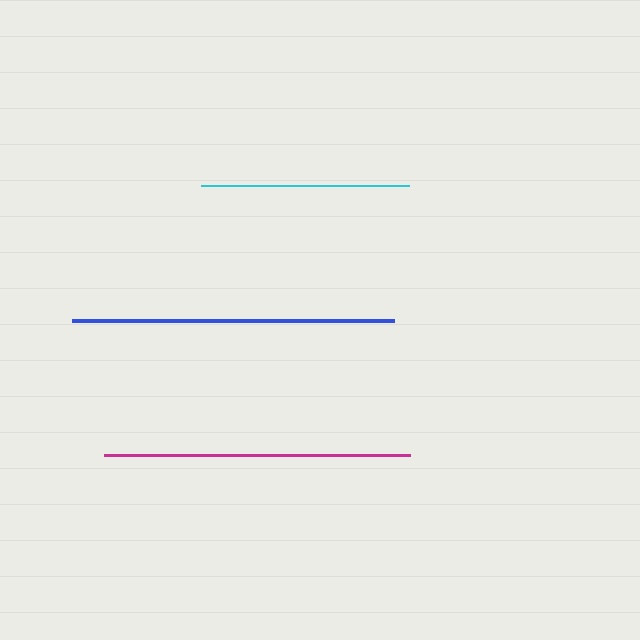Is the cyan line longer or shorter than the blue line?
The blue line is longer than the cyan line.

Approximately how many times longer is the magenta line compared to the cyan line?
The magenta line is approximately 1.5 times the length of the cyan line.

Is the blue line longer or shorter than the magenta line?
The blue line is longer than the magenta line.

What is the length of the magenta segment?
The magenta segment is approximately 306 pixels long.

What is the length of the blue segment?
The blue segment is approximately 323 pixels long.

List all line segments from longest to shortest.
From longest to shortest: blue, magenta, cyan.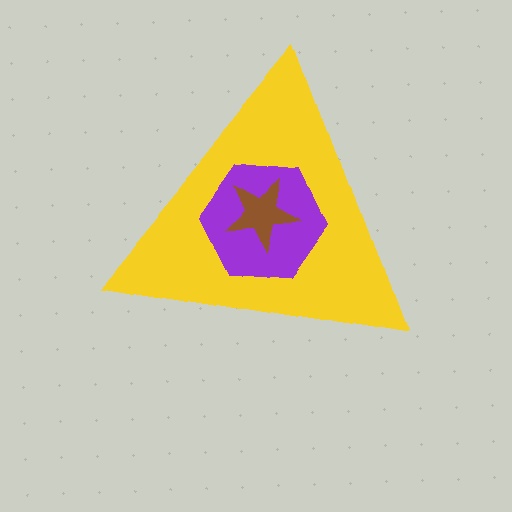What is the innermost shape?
The brown star.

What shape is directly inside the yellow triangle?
The purple hexagon.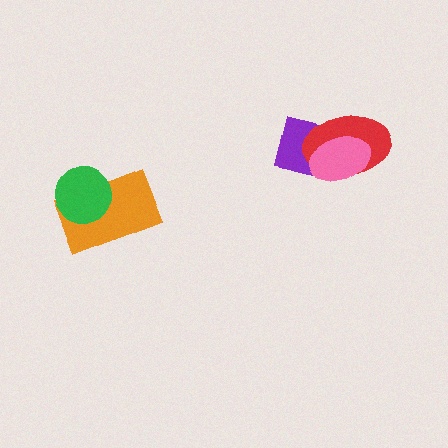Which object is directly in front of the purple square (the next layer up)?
The red ellipse is directly in front of the purple square.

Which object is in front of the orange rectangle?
The green circle is in front of the orange rectangle.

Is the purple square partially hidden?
Yes, it is partially covered by another shape.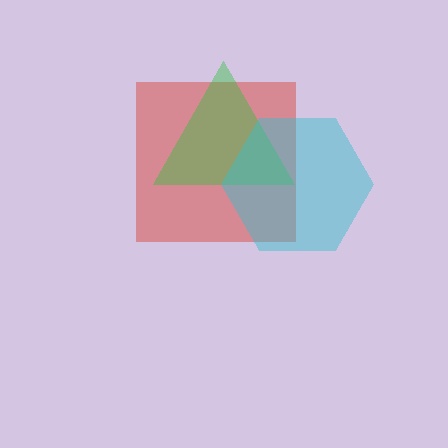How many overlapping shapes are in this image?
There are 3 overlapping shapes in the image.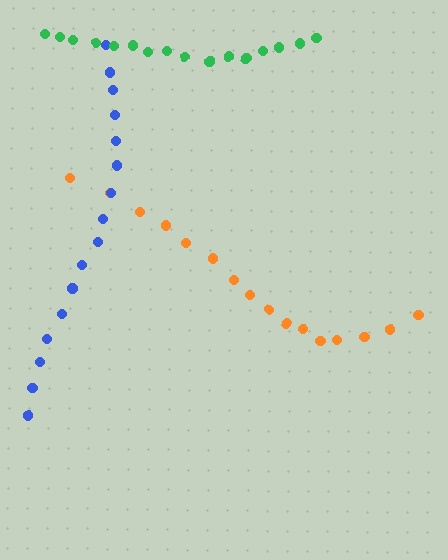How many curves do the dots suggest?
There are 3 distinct paths.